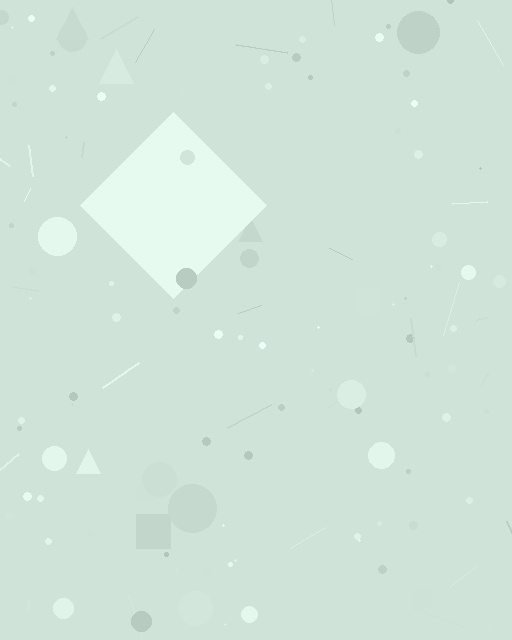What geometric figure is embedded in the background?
A diamond is embedded in the background.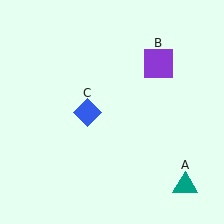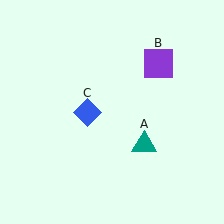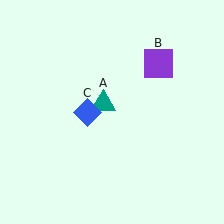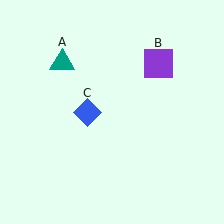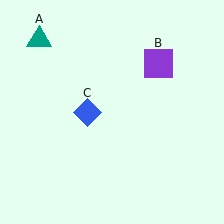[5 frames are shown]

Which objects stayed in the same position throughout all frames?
Purple square (object B) and blue diamond (object C) remained stationary.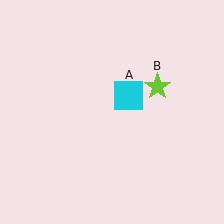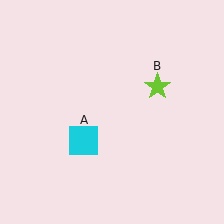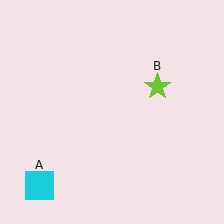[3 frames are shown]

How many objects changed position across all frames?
1 object changed position: cyan square (object A).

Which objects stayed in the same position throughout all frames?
Lime star (object B) remained stationary.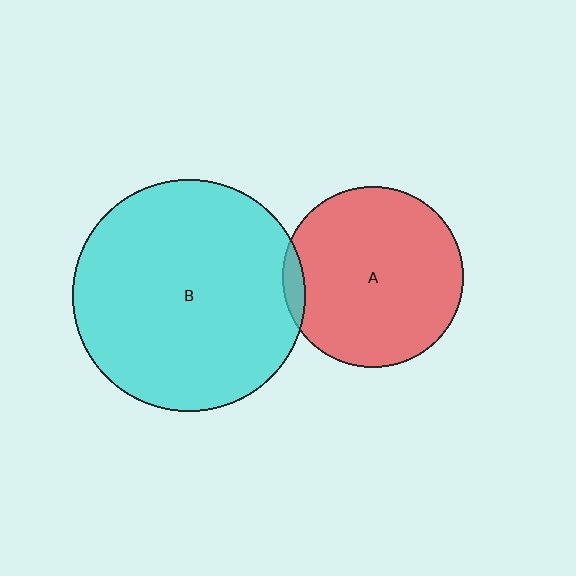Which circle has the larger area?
Circle B (cyan).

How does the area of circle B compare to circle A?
Approximately 1.7 times.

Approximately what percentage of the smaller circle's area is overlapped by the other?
Approximately 5%.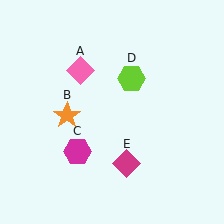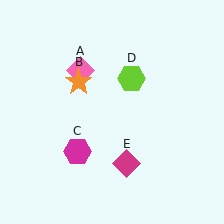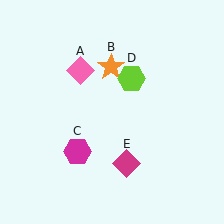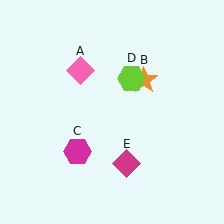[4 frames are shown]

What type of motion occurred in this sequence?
The orange star (object B) rotated clockwise around the center of the scene.